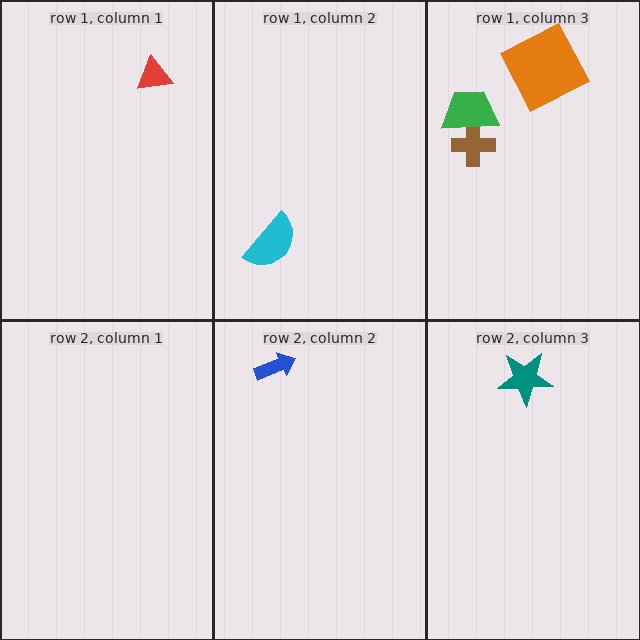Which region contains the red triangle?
The row 1, column 1 region.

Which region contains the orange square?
The row 1, column 3 region.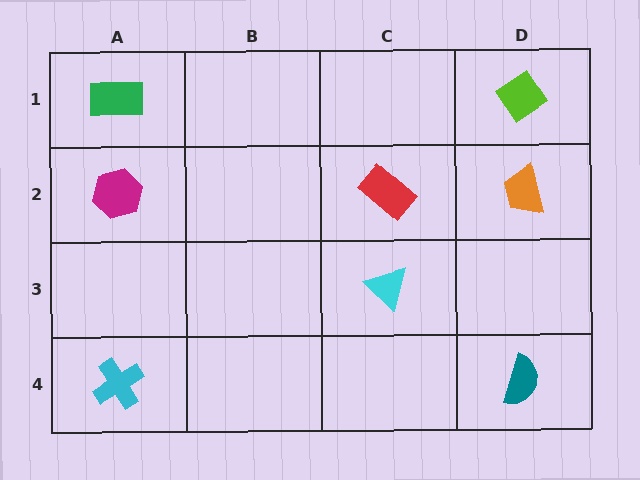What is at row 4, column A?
A cyan cross.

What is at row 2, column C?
A red rectangle.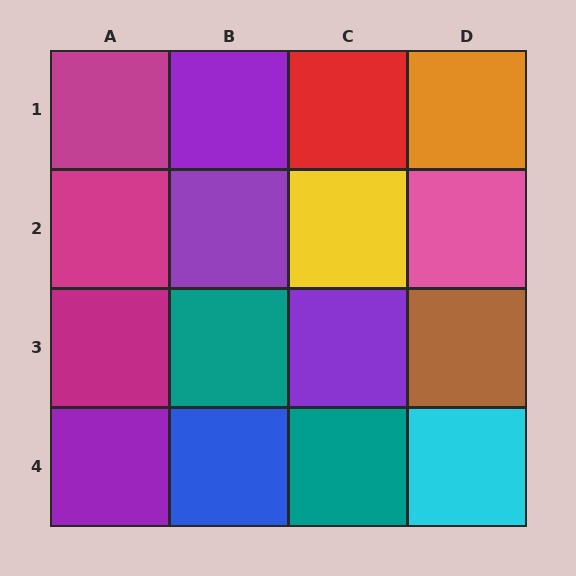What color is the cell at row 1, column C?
Red.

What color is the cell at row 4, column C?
Teal.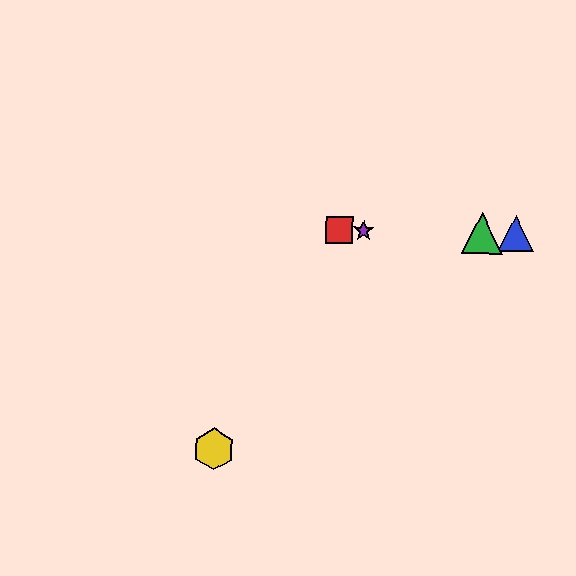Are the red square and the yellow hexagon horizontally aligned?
No, the red square is at y≈230 and the yellow hexagon is at y≈449.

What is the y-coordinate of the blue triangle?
The blue triangle is at y≈234.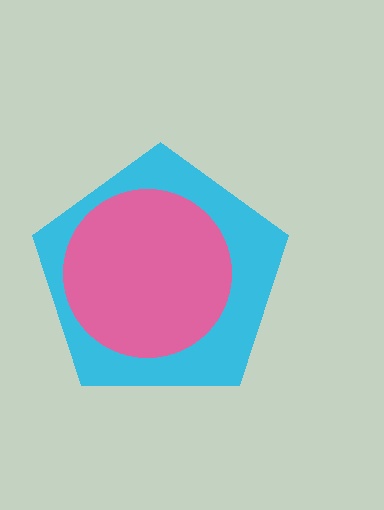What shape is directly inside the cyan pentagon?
The pink circle.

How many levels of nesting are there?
2.